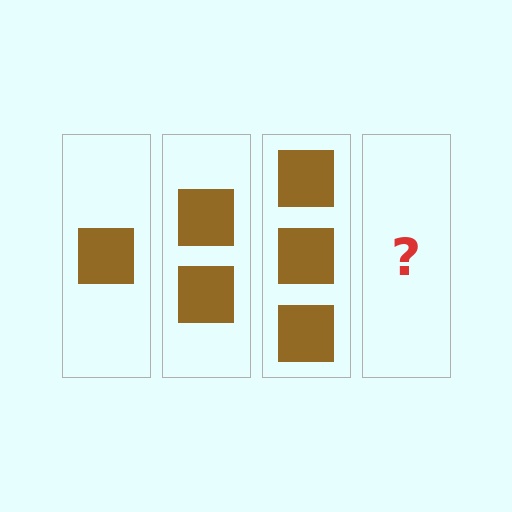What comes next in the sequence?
The next element should be 4 squares.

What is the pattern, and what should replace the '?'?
The pattern is that each step adds one more square. The '?' should be 4 squares.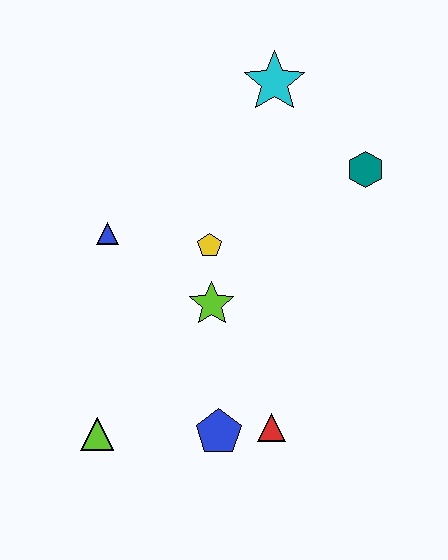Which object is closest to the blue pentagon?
The red triangle is closest to the blue pentagon.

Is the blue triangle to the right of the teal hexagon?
No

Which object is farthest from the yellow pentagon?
The lime triangle is farthest from the yellow pentagon.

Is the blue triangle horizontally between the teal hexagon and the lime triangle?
Yes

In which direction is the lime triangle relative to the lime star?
The lime triangle is below the lime star.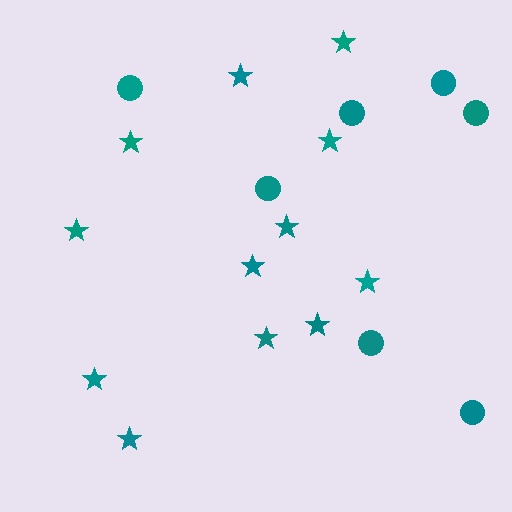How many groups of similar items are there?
There are 2 groups: one group of stars (12) and one group of circles (7).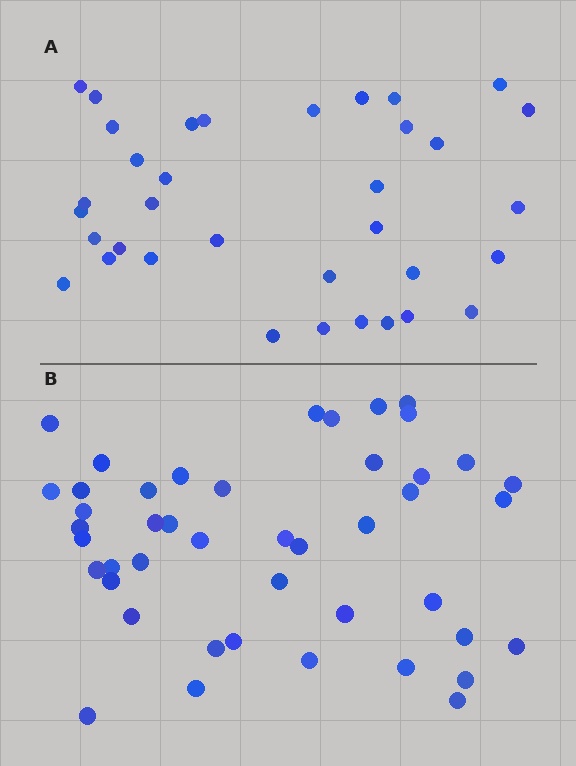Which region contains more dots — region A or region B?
Region B (the bottom region) has more dots.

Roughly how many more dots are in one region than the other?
Region B has roughly 10 or so more dots than region A.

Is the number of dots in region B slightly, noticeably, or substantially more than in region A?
Region B has noticeably more, but not dramatically so. The ratio is roughly 1.3 to 1.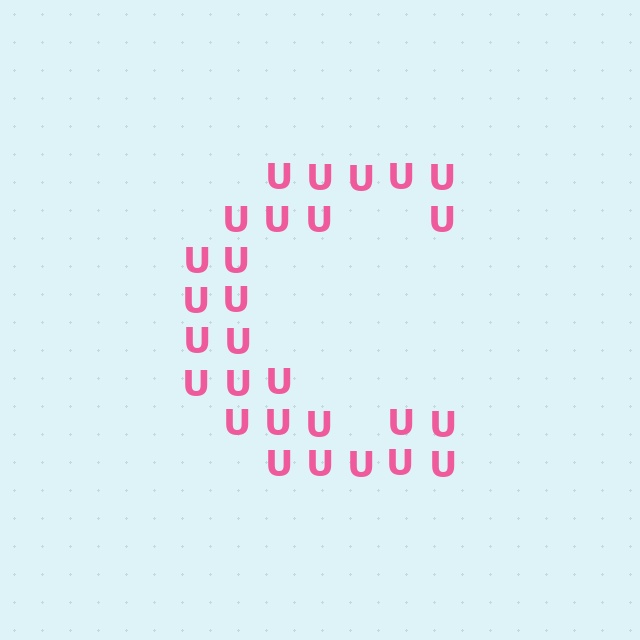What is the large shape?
The large shape is the letter C.